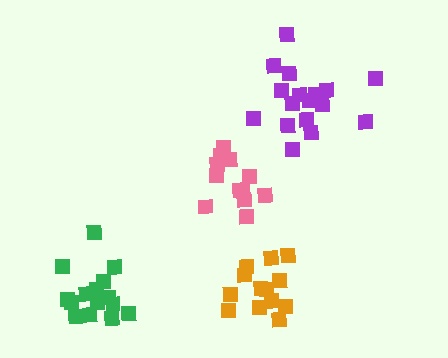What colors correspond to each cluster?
The clusters are colored: pink, purple, orange, green.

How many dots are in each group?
Group 1: 13 dots, Group 2: 19 dots, Group 3: 13 dots, Group 4: 16 dots (61 total).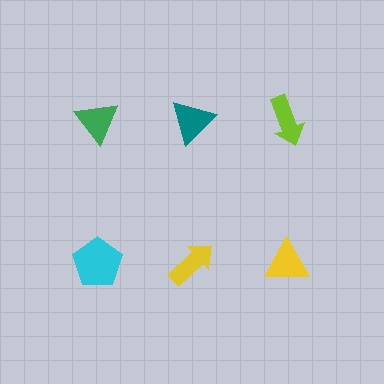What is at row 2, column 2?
A yellow arrow.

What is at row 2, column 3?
A yellow triangle.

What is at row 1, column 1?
A green triangle.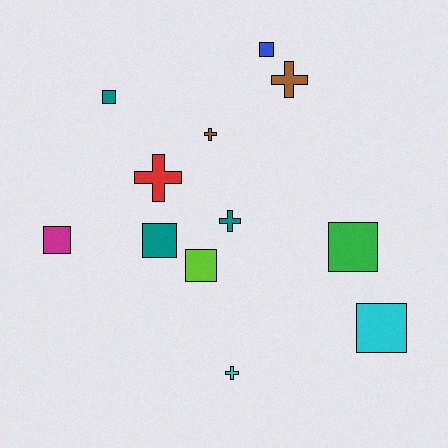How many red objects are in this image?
There is 1 red object.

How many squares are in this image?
There are 7 squares.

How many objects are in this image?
There are 12 objects.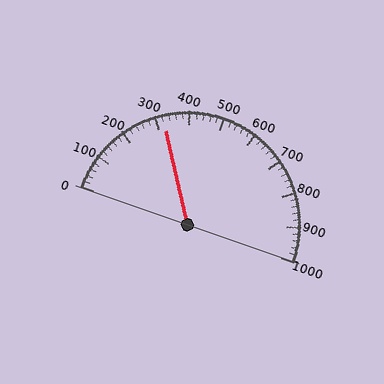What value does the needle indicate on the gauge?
The needle indicates approximately 320.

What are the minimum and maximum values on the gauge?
The gauge ranges from 0 to 1000.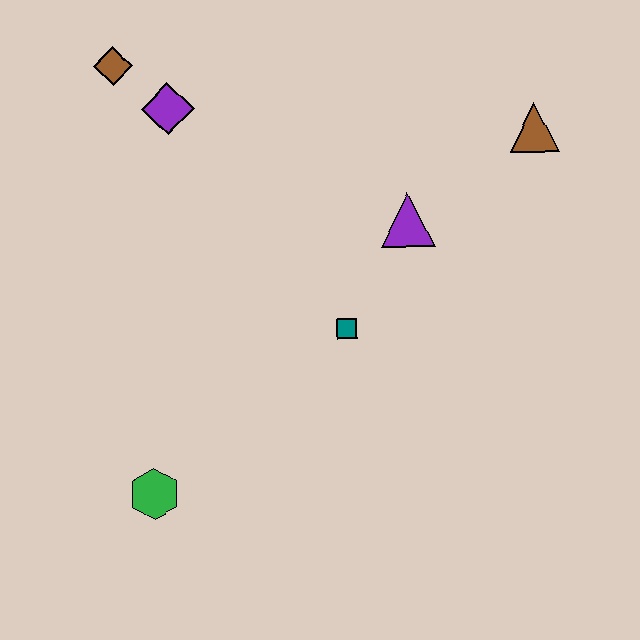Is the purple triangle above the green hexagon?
Yes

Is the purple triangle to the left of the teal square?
No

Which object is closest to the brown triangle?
The purple triangle is closest to the brown triangle.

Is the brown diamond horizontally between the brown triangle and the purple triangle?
No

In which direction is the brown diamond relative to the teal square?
The brown diamond is above the teal square.